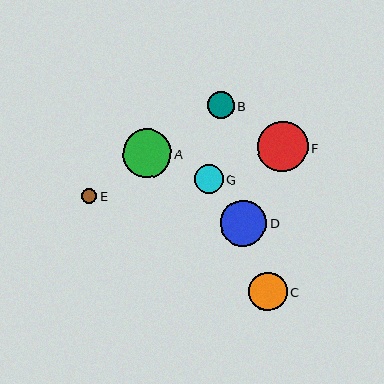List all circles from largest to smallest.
From largest to smallest: F, A, D, C, G, B, E.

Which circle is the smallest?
Circle E is the smallest with a size of approximately 15 pixels.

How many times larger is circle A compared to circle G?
Circle A is approximately 1.7 times the size of circle G.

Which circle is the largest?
Circle F is the largest with a size of approximately 50 pixels.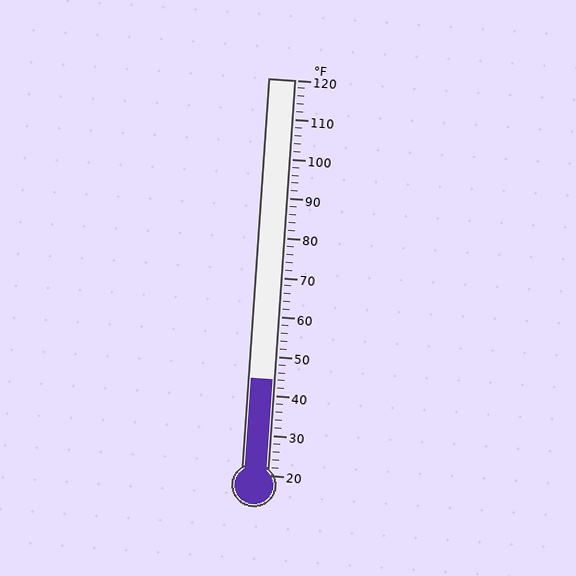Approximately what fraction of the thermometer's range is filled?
The thermometer is filled to approximately 25% of its range.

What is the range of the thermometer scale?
The thermometer scale ranges from 20°F to 120°F.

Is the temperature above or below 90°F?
The temperature is below 90°F.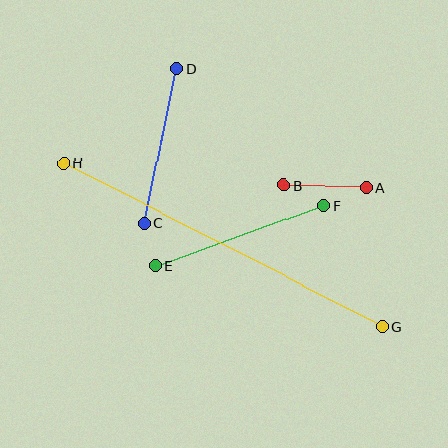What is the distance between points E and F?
The distance is approximately 180 pixels.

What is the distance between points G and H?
The distance is approximately 359 pixels.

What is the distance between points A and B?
The distance is approximately 82 pixels.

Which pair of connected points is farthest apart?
Points G and H are farthest apart.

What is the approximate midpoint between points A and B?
The midpoint is at approximately (325, 187) pixels.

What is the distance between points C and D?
The distance is approximately 159 pixels.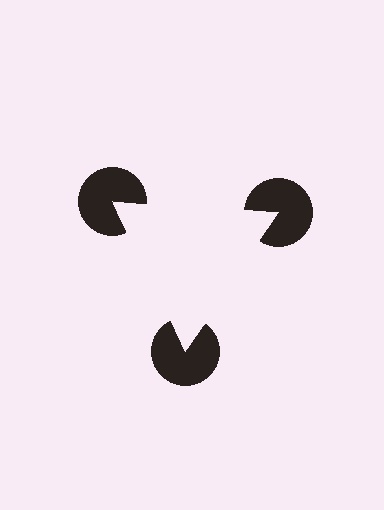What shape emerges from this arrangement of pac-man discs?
An illusory triangle — its edges are inferred from the aligned wedge cuts in the pac-man discs, not physically drawn.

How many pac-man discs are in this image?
There are 3 — one at each vertex of the illusory triangle.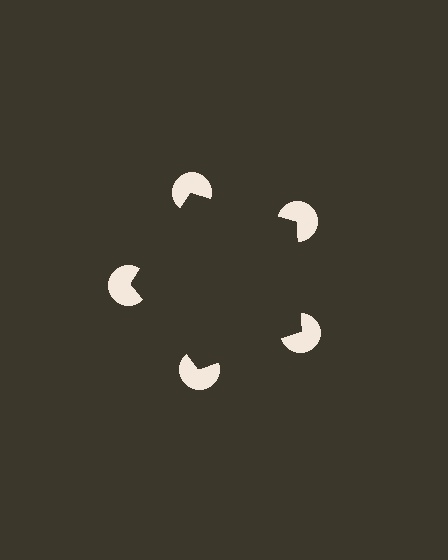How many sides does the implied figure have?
5 sides.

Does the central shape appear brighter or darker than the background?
It typically appears slightly darker than the background, even though no actual brightness change is drawn.